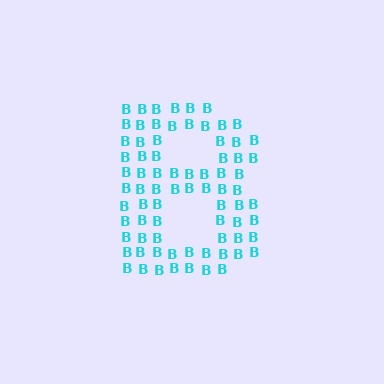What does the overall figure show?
The overall figure shows the letter B.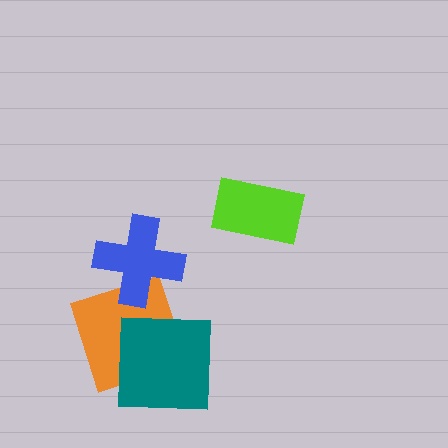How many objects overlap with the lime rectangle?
0 objects overlap with the lime rectangle.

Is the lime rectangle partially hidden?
No, no other shape covers it.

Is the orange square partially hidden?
Yes, it is partially covered by another shape.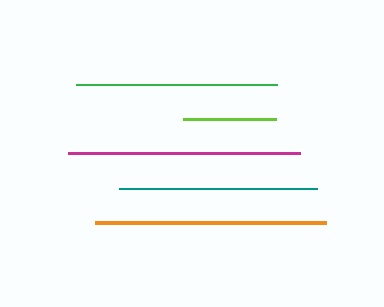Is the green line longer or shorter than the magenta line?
The magenta line is longer than the green line.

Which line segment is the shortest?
The lime line is the shortest at approximately 93 pixels.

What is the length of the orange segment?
The orange segment is approximately 232 pixels long.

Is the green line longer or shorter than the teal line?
The green line is longer than the teal line.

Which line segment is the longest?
The magenta line is the longest at approximately 232 pixels.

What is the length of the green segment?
The green segment is approximately 201 pixels long.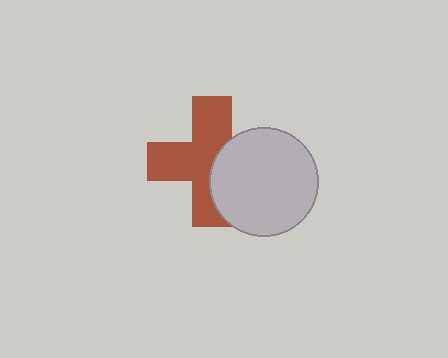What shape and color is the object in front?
The object in front is a light gray circle.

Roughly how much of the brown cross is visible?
About half of it is visible (roughly 64%).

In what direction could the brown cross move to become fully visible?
The brown cross could move left. That would shift it out from behind the light gray circle entirely.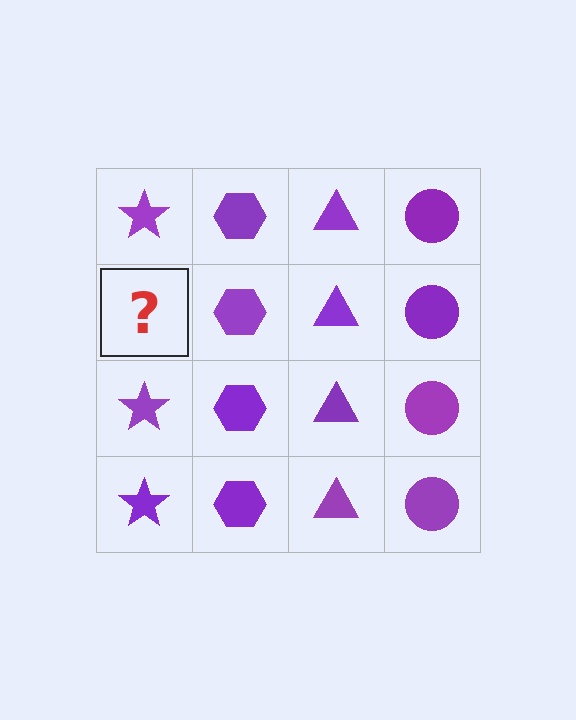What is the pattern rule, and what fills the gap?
The rule is that each column has a consistent shape. The gap should be filled with a purple star.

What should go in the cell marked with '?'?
The missing cell should contain a purple star.